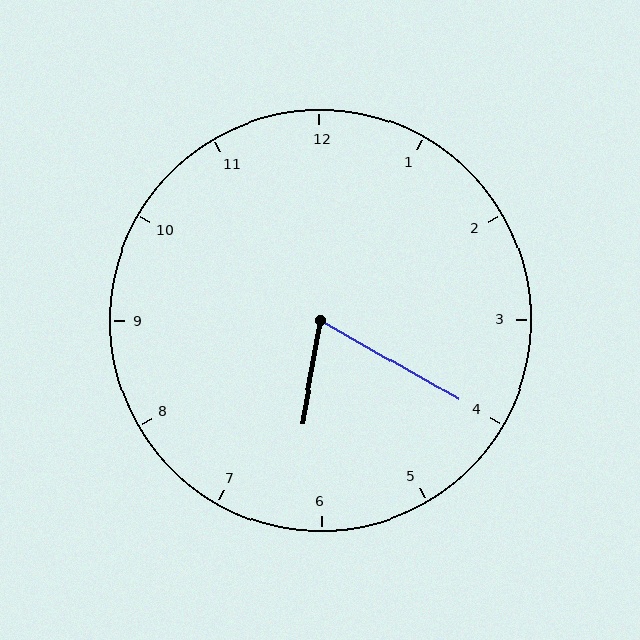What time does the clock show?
6:20.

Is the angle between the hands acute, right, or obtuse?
It is acute.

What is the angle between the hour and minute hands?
Approximately 70 degrees.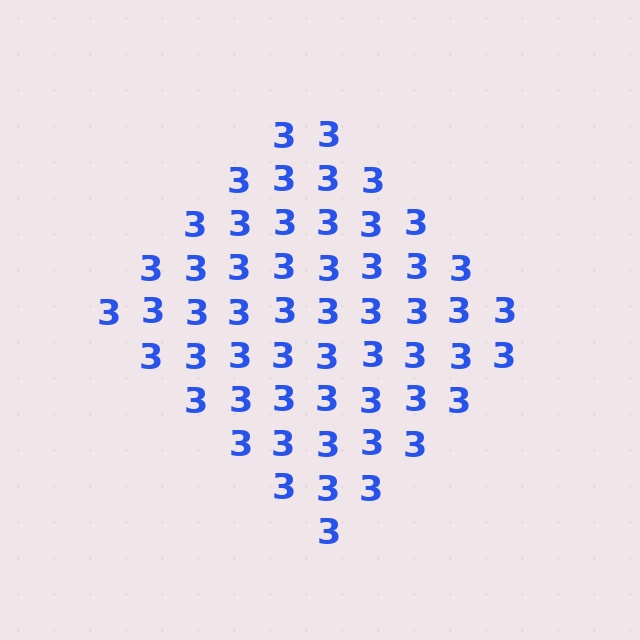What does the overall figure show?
The overall figure shows a diamond.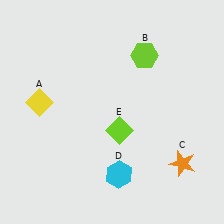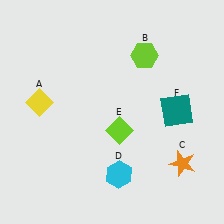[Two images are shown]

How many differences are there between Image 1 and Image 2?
There is 1 difference between the two images.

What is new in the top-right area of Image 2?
A teal square (F) was added in the top-right area of Image 2.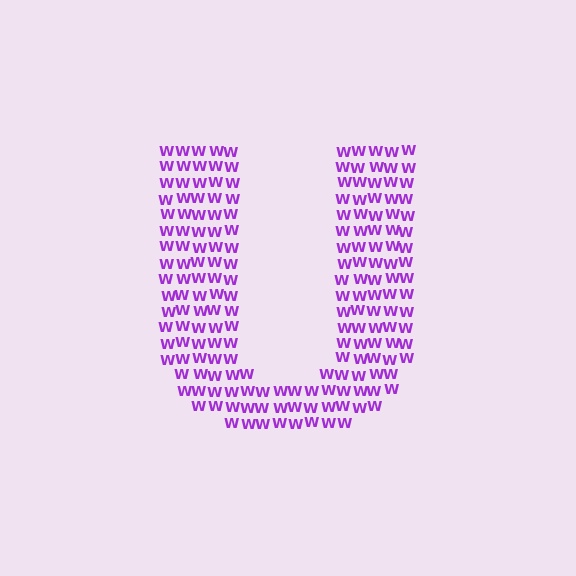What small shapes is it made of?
It is made of small letter W's.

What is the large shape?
The large shape is the letter U.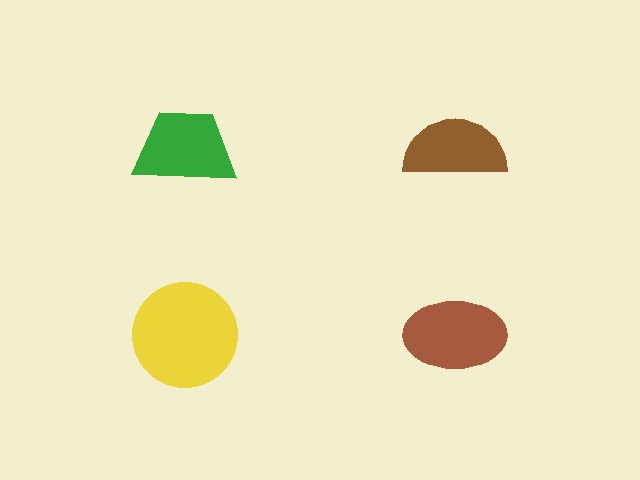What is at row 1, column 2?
A brown semicircle.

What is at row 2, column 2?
A brown ellipse.